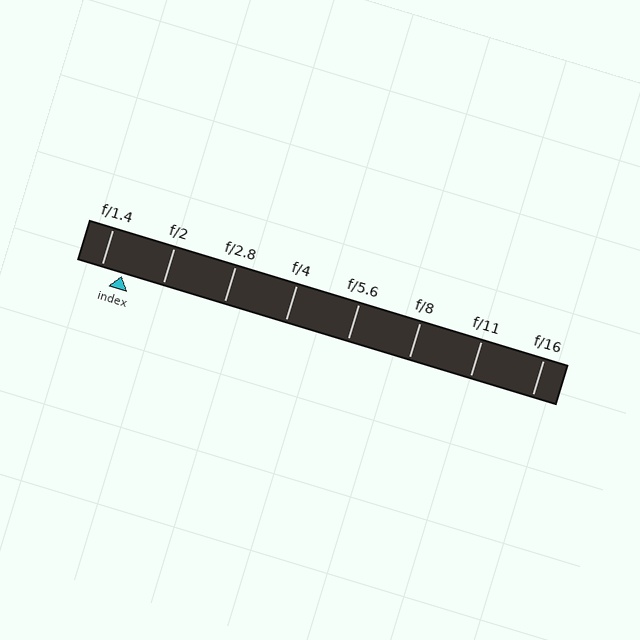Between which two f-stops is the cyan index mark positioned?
The index mark is between f/1.4 and f/2.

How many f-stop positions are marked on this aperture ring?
There are 8 f-stop positions marked.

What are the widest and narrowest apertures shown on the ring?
The widest aperture shown is f/1.4 and the narrowest is f/16.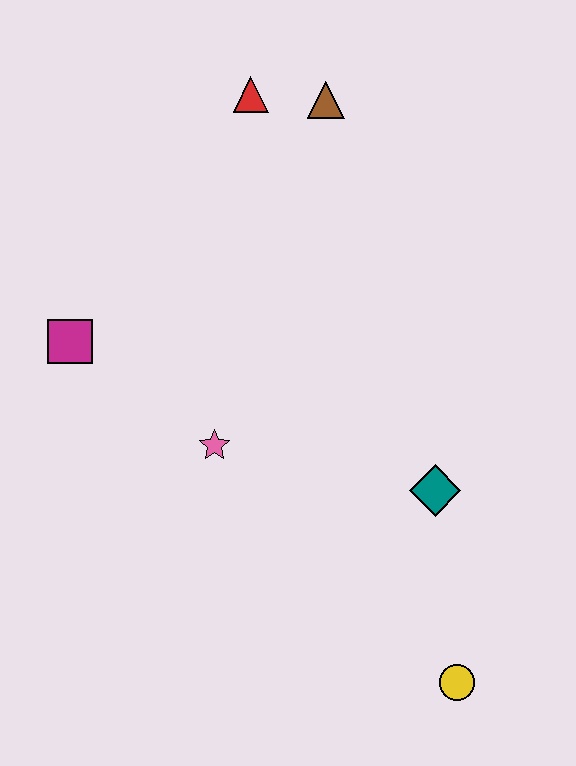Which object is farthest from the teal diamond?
The red triangle is farthest from the teal diamond.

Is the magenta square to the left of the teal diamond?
Yes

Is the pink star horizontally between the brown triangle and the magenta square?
Yes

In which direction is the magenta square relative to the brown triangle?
The magenta square is to the left of the brown triangle.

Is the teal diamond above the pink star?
No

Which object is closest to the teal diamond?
The yellow circle is closest to the teal diamond.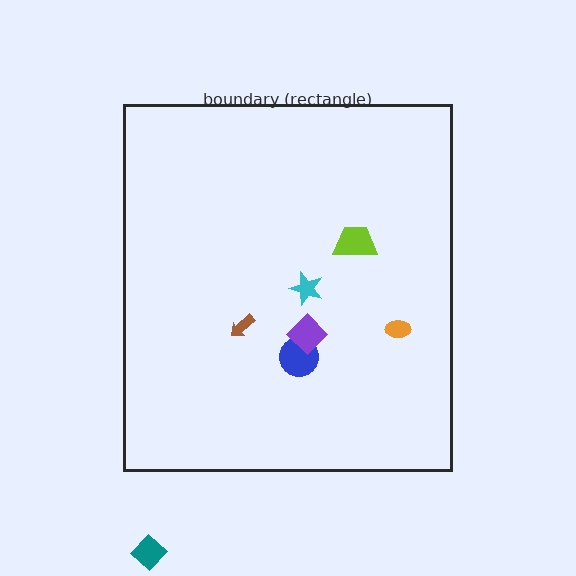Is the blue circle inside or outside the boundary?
Inside.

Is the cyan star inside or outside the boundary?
Inside.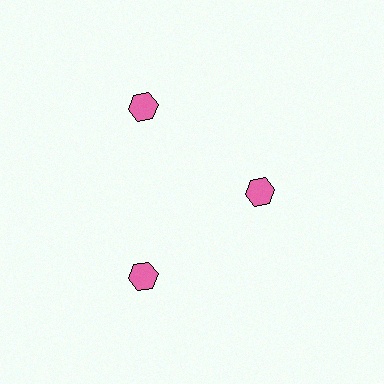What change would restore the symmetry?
The symmetry would be restored by moving it outward, back onto the ring so that all 3 hexagons sit at equal angles and equal distance from the center.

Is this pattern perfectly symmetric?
No. The 3 pink hexagons are arranged in a ring, but one element near the 3 o'clock position is pulled inward toward the center, breaking the 3-fold rotational symmetry.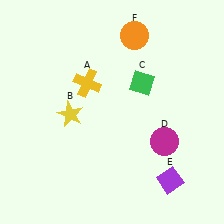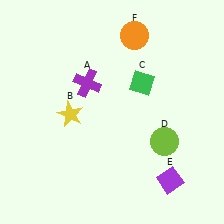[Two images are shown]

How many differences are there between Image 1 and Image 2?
There are 2 differences between the two images.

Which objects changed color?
A changed from yellow to purple. D changed from magenta to lime.